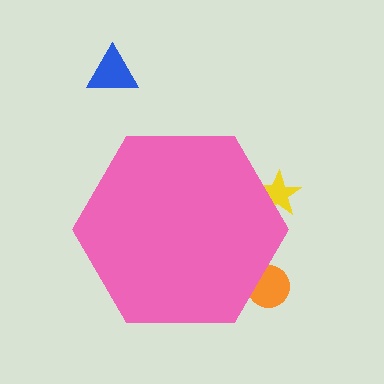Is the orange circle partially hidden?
Yes, the orange circle is partially hidden behind the pink hexagon.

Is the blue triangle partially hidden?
No, the blue triangle is fully visible.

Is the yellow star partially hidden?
Yes, the yellow star is partially hidden behind the pink hexagon.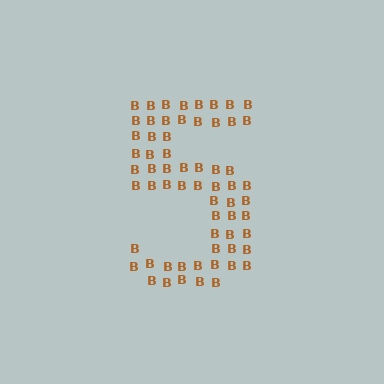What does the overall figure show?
The overall figure shows the digit 5.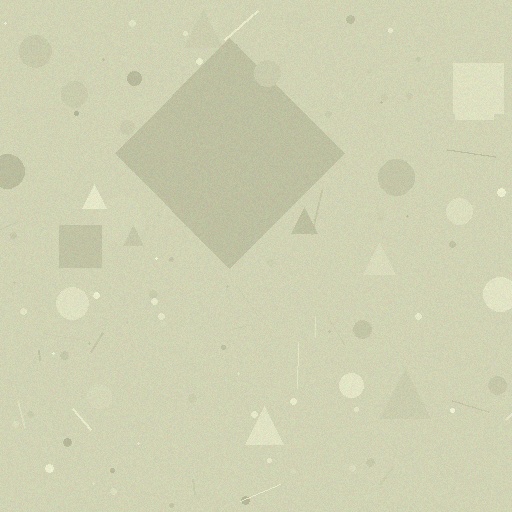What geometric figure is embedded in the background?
A diamond is embedded in the background.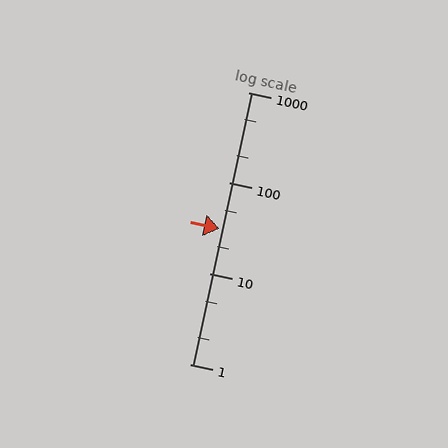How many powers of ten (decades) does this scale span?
The scale spans 3 decades, from 1 to 1000.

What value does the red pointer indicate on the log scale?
The pointer indicates approximately 31.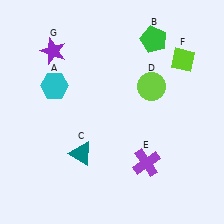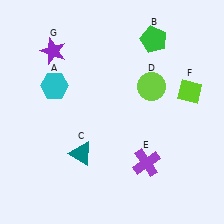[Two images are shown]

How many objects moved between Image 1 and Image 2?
1 object moved between the two images.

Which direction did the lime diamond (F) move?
The lime diamond (F) moved down.